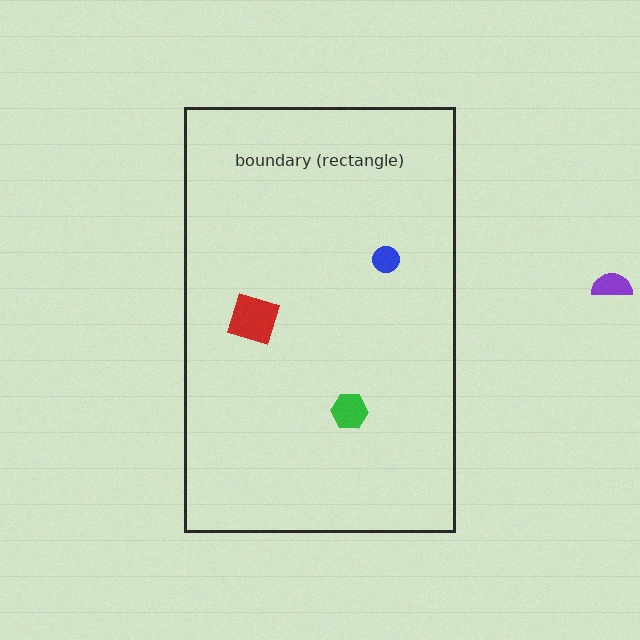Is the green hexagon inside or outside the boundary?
Inside.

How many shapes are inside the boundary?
3 inside, 1 outside.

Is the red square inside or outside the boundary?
Inside.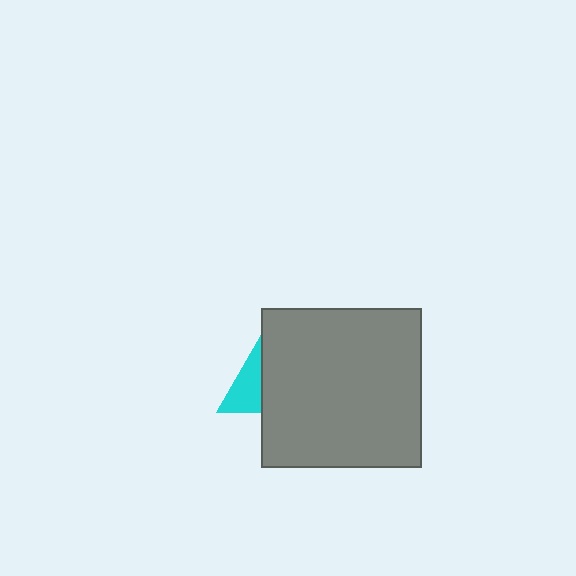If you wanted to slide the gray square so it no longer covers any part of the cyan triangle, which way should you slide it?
Slide it right — that is the most direct way to separate the two shapes.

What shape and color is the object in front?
The object in front is a gray square.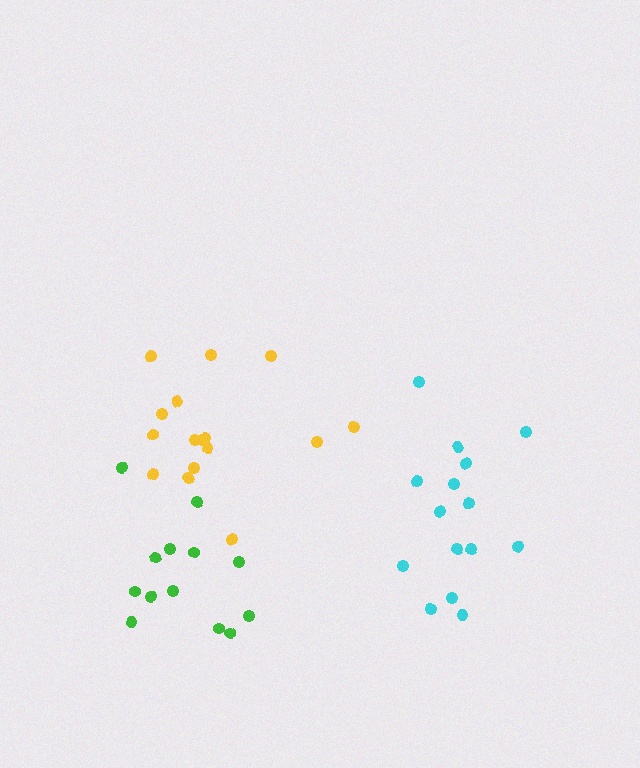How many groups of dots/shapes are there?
There are 3 groups.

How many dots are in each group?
Group 1: 13 dots, Group 2: 15 dots, Group 3: 16 dots (44 total).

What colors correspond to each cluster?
The clusters are colored: green, cyan, yellow.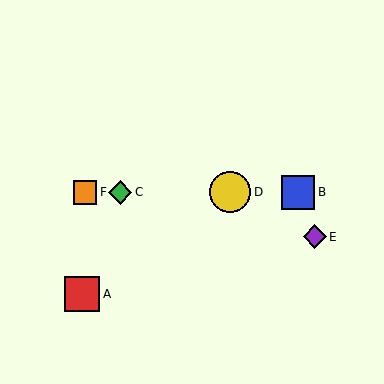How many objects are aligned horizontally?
4 objects (B, C, D, F) are aligned horizontally.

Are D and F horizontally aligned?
Yes, both are at y≈192.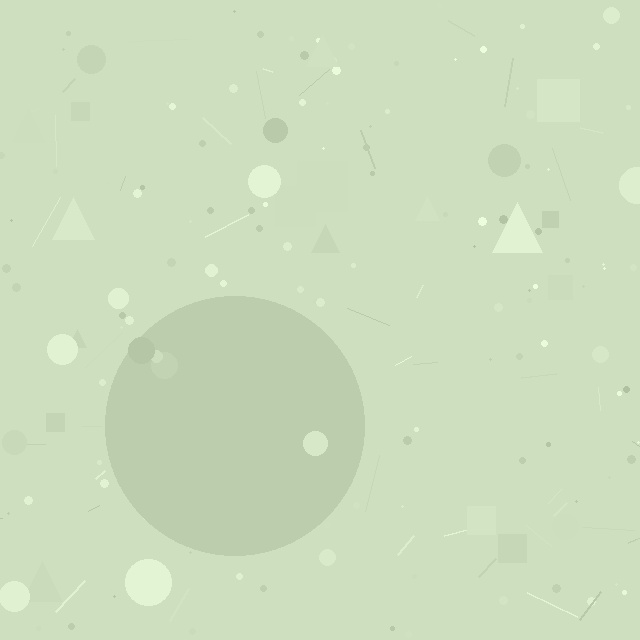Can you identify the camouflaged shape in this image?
The camouflaged shape is a circle.